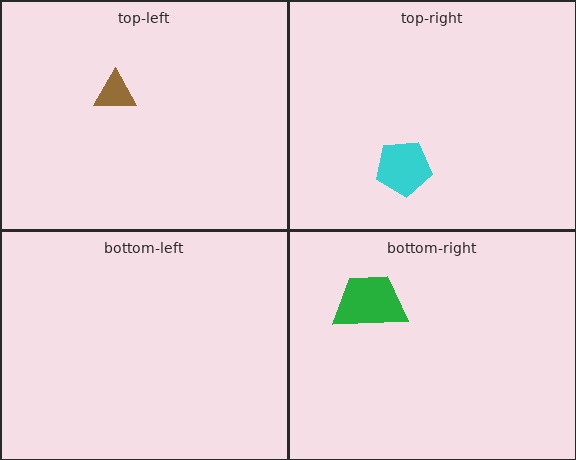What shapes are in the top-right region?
The cyan pentagon.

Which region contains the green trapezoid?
The bottom-right region.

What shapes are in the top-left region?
The brown triangle.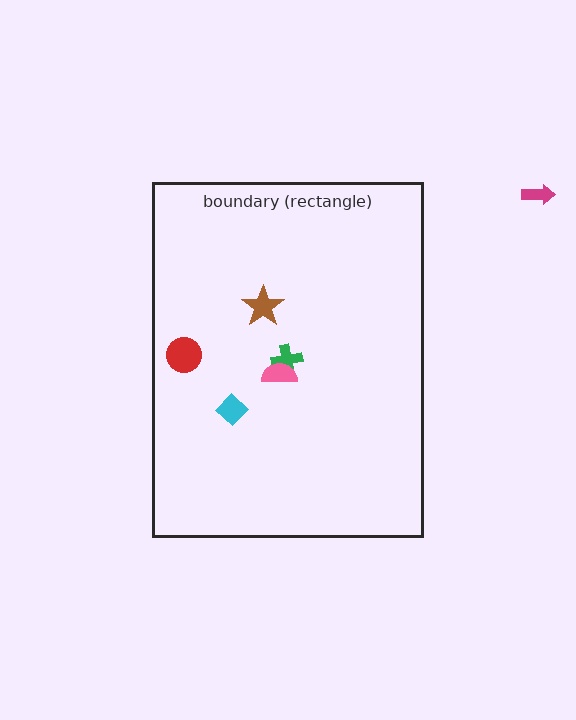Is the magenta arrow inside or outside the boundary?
Outside.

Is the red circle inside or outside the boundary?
Inside.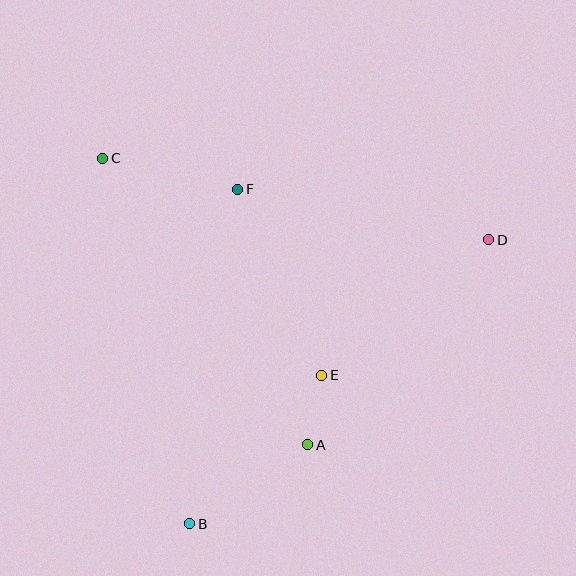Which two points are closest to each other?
Points A and E are closest to each other.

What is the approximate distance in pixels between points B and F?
The distance between B and F is approximately 338 pixels.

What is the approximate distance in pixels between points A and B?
The distance between A and B is approximately 142 pixels.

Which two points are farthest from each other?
Points B and D are farthest from each other.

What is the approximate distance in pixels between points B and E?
The distance between B and E is approximately 199 pixels.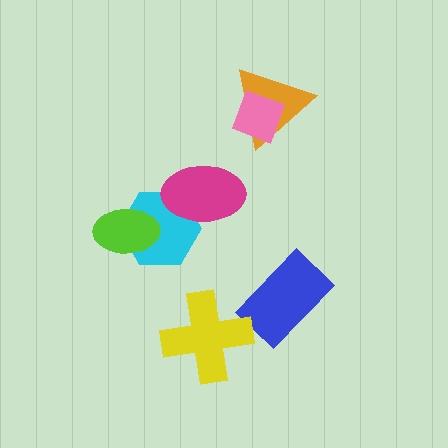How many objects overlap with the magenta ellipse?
1 object overlaps with the magenta ellipse.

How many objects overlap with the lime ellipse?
1 object overlaps with the lime ellipse.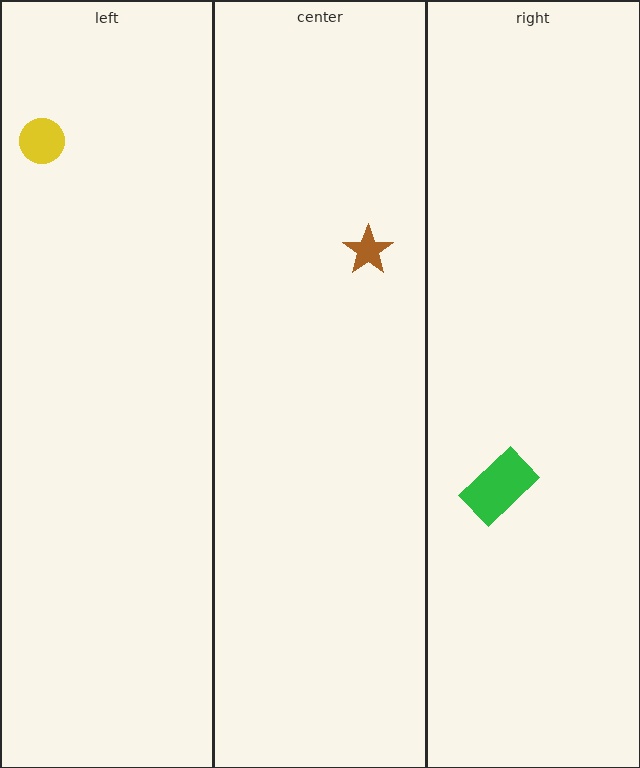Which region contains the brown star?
The center region.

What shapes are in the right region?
The green rectangle.